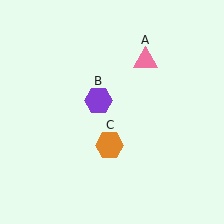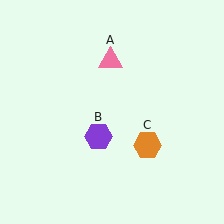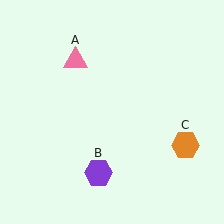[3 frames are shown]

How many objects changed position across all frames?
3 objects changed position: pink triangle (object A), purple hexagon (object B), orange hexagon (object C).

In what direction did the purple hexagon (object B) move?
The purple hexagon (object B) moved down.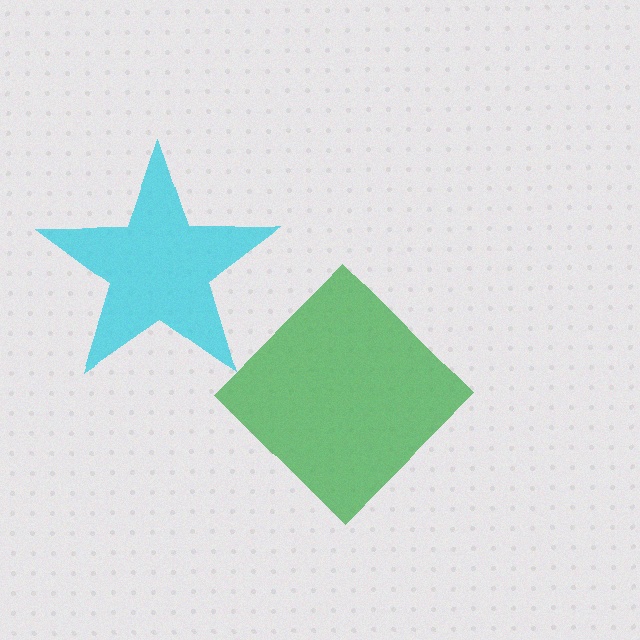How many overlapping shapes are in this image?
There are 2 overlapping shapes in the image.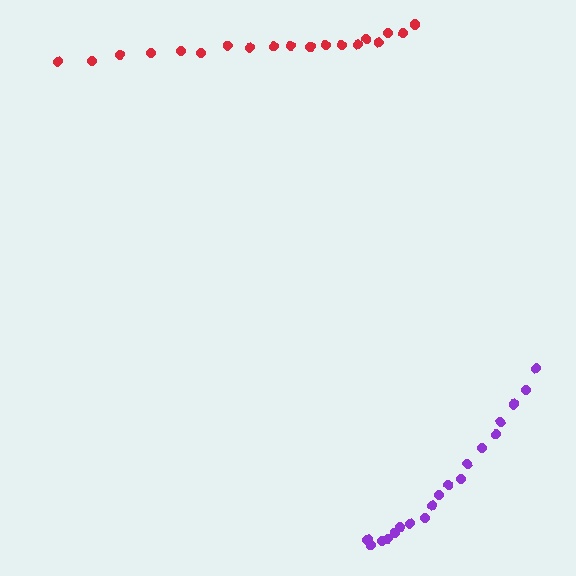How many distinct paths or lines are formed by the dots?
There are 2 distinct paths.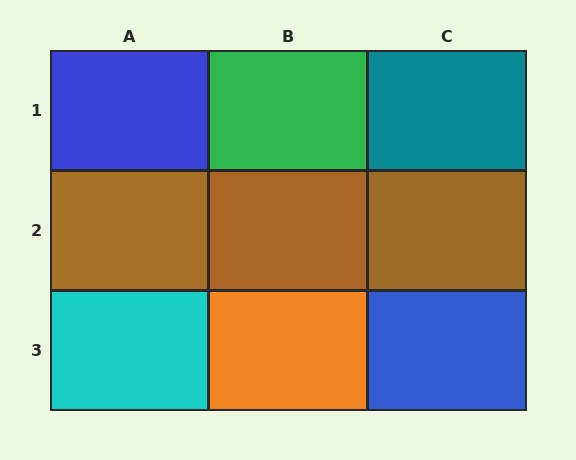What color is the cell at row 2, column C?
Brown.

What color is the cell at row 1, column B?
Green.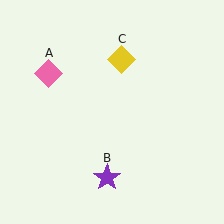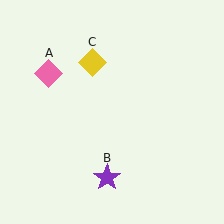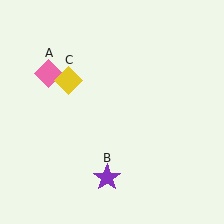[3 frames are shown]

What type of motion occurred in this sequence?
The yellow diamond (object C) rotated counterclockwise around the center of the scene.